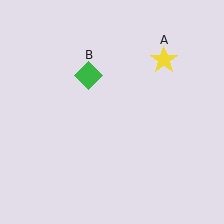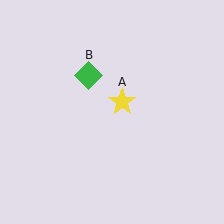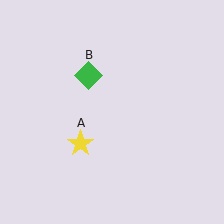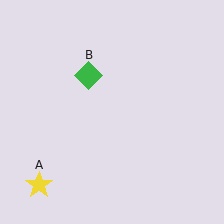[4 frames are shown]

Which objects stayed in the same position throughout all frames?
Green diamond (object B) remained stationary.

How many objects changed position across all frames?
1 object changed position: yellow star (object A).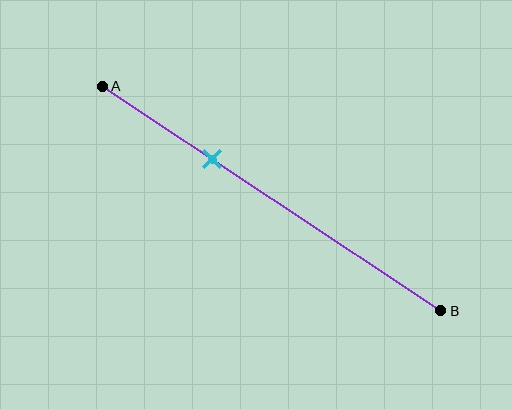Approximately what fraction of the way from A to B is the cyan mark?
The cyan mark is approximately 30% of the way from A to B.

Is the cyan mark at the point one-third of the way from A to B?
Yes, the mark is approximately at the one-third point.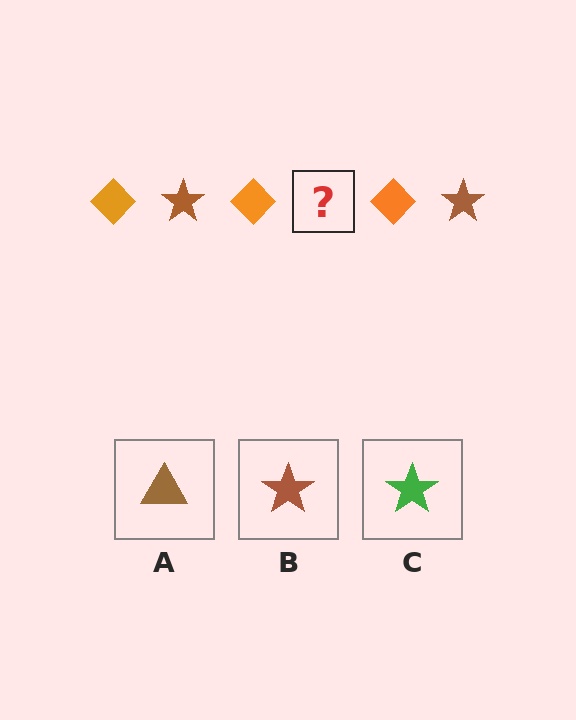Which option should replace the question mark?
Option B.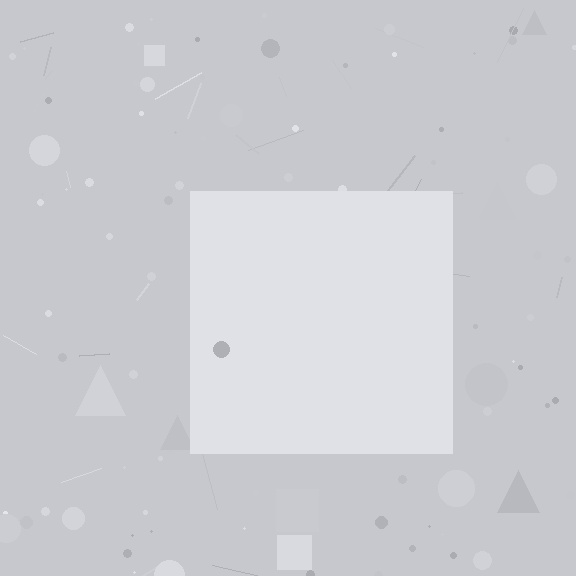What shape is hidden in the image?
A square is hidden in the image.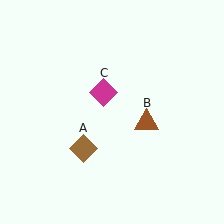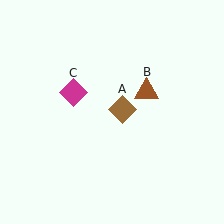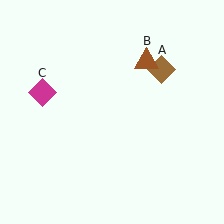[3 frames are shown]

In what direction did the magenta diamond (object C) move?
The magenta diamond (object C) moved left.